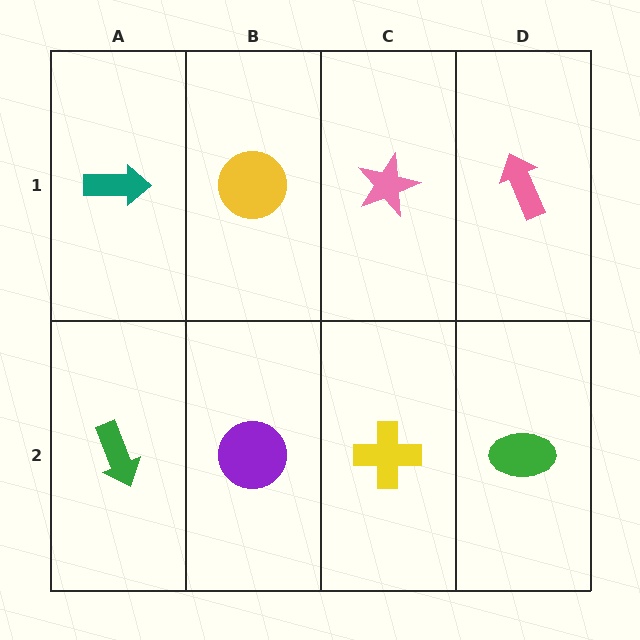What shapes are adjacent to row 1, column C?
A yellow cross (row 2, column C), a yellow circle (row 1, column B), a pink arrow (row 1, column D).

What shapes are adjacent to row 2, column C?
A pink star (row 1, column C), a purple circle (row 2, column B), a green ellipse (row 2, column D).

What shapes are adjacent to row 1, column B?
A purple circle (row 2, column B), a teal arrow (row 1, column A), a pink star (row 1, column C).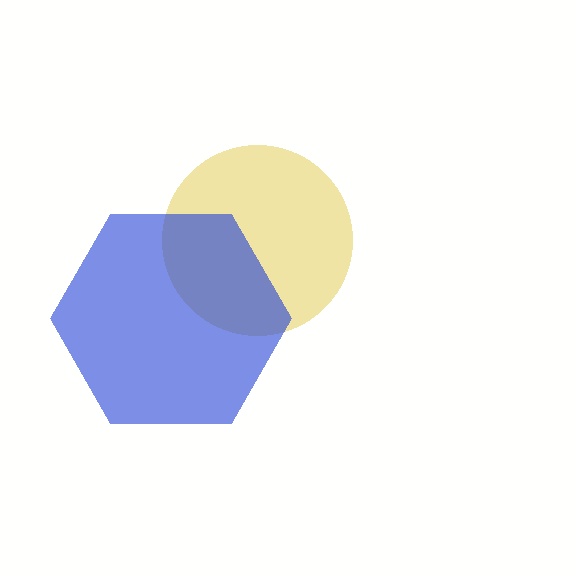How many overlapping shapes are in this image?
There are 2 overlapping shapes in the image.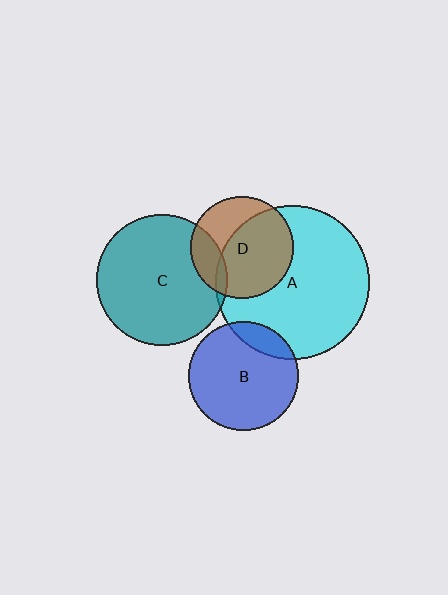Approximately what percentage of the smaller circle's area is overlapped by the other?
Approximately 60%.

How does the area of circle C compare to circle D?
Approximately 1.6 times.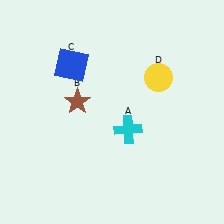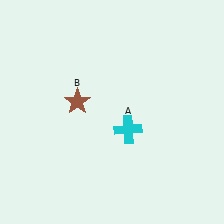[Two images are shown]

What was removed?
The yellow circle (D), the blue square (C) were removed in Image 2.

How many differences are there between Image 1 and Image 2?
There are 2 differences between the two images.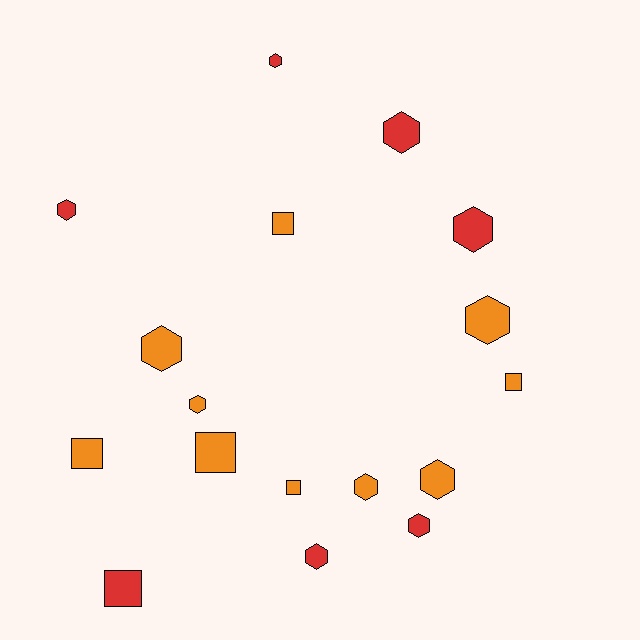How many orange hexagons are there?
There are 5 orange hexagons.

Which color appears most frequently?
Orange, with 10 objects.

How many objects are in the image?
There are 17 objects.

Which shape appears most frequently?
Hexagon, with 11 objects.